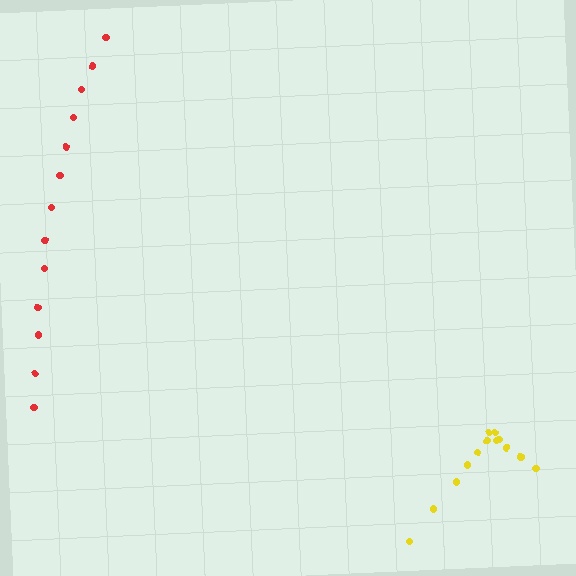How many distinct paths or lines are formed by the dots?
There are 2 distinct paths.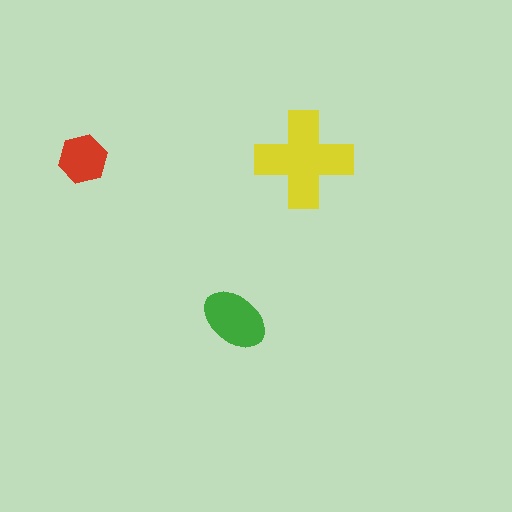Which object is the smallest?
The red hexagon.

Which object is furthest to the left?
The red hexagon is leftmost.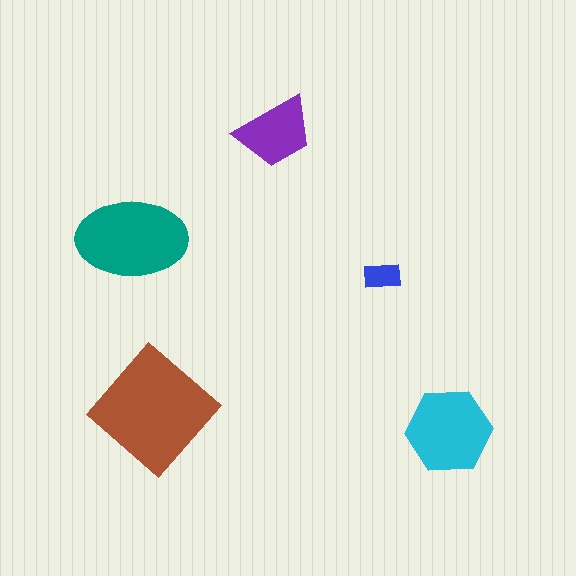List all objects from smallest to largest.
The blue rectangle, the purple trapezoid, the cyan hexagon, the teal ellipse, the brown diamond.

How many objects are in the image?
There are 5 objects in the image.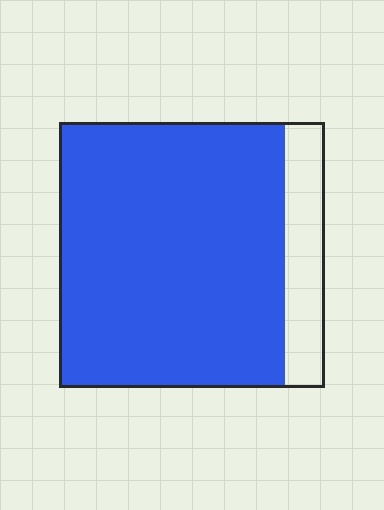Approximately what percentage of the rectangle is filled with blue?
Approximately 85%.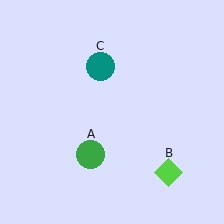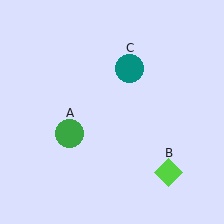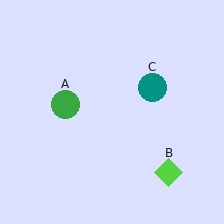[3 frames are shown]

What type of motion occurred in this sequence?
The green circle (object A), teal circle (object C) rotated clockwise around the center of the scene.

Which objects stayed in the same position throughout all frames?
Lime diamond (object B) remained stationary.